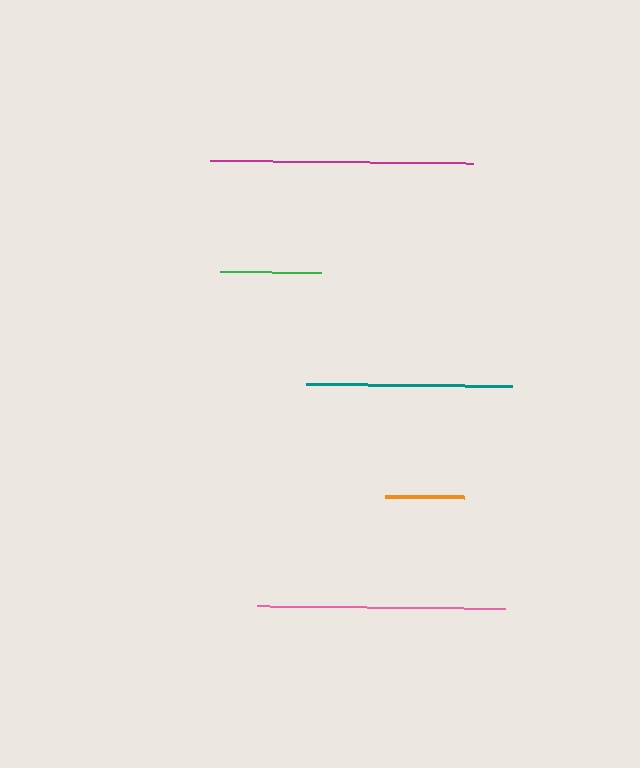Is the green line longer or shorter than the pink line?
The pink line is longer than the green line.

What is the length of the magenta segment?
The magenta segment is approximately 263 pixels long.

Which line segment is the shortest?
The orange line is the shortest at approximately 79 pixels.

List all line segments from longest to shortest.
From longest to shortest: magenta, pink, teal, green, orange.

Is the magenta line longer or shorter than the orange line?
The magenta line is longer than the orange line.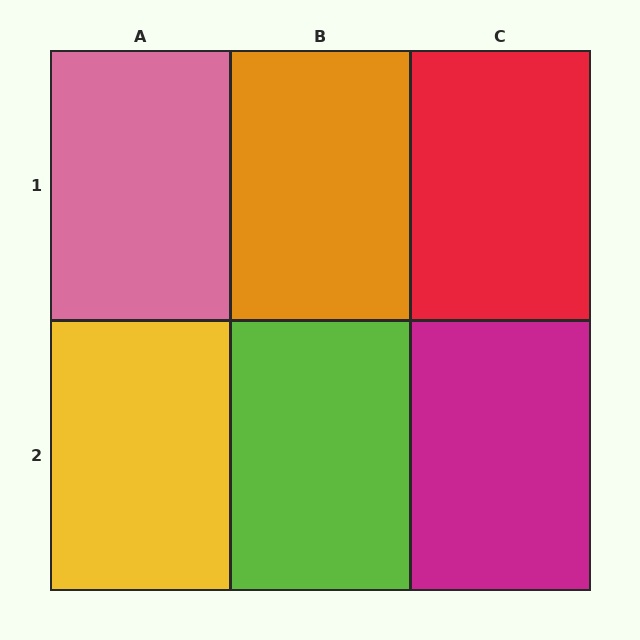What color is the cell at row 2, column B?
Lime.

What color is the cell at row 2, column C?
Magenta.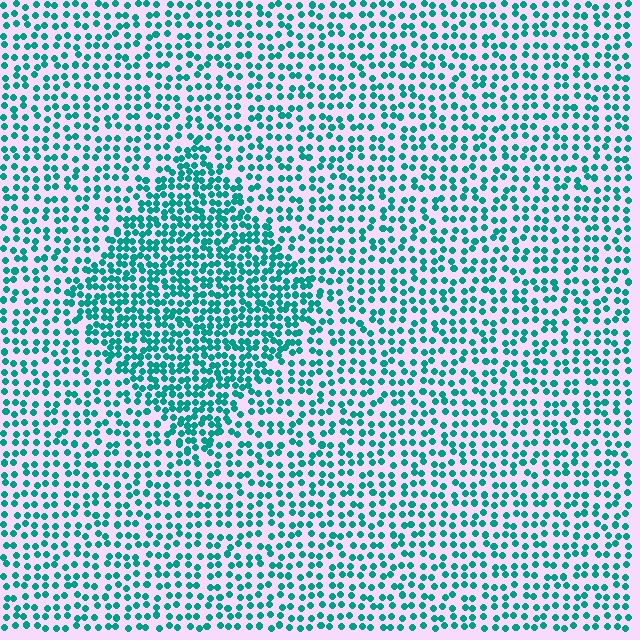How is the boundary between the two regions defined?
The boundary is defined by a change in element density (approximately 1.8x ratio). All elements are the same color, size, and shape.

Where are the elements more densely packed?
The elements are more densely packed inside the diamond boundary.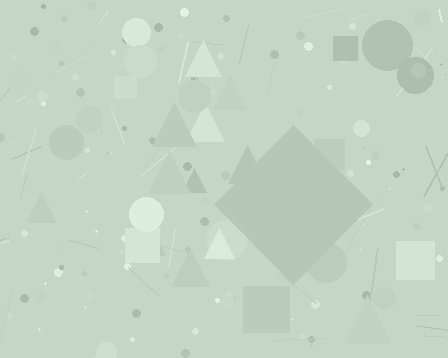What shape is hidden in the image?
A diamond is hidden in the image.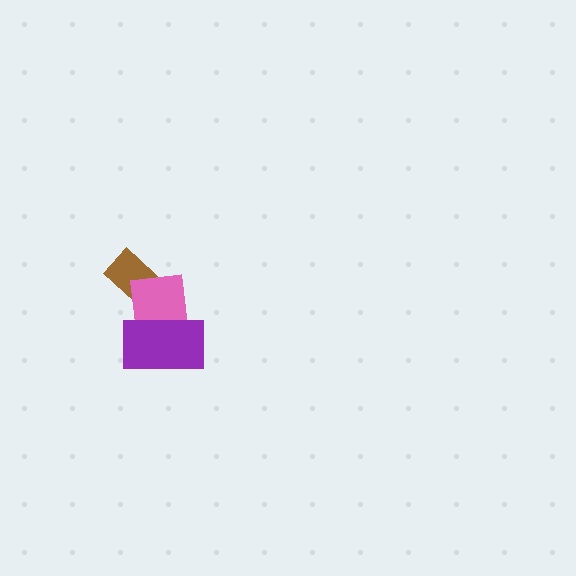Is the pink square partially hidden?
Yes, it is partially covered by another shape.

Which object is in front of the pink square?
The purple rectangle is in front of the pink square.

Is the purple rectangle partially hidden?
No, no other shape covers it.